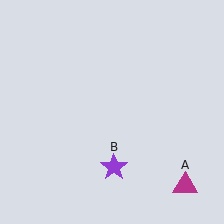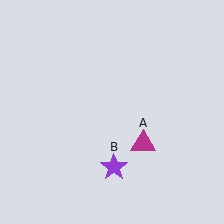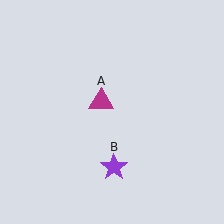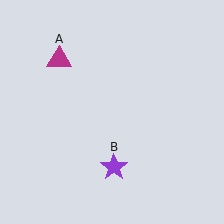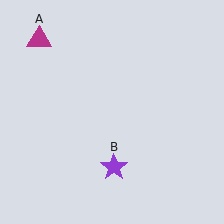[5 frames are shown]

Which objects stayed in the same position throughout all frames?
Purple star (object B) remained stationary.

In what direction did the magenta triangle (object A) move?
The magenta triangle (object A) moved up and to the left.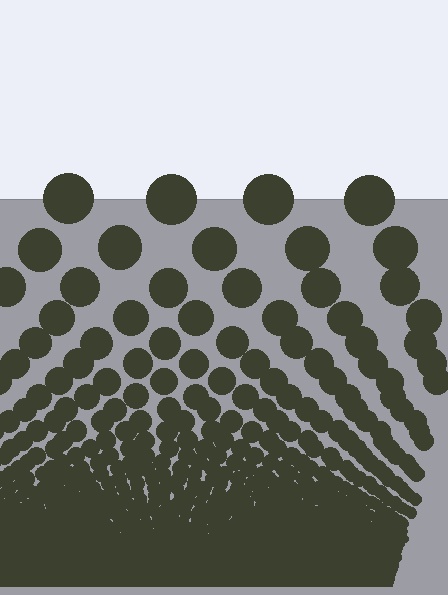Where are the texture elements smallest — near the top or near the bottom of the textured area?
Near the bottom.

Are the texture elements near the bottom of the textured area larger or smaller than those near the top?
Smaller. The gradient is inverted — elements near the bottom are smaller and denser.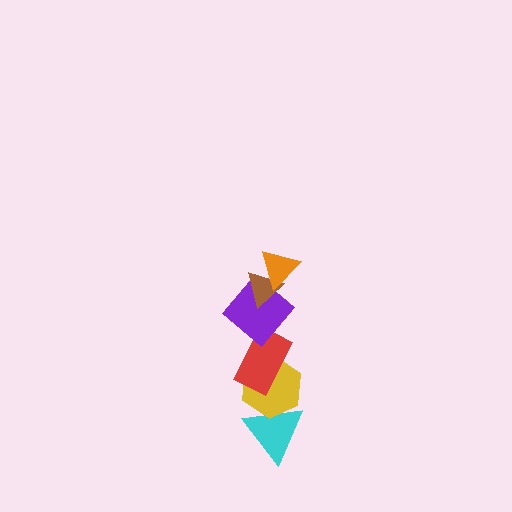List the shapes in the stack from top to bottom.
From top to bottom: the orange triangle, the brown triangle, the purple diamond, the red rectangle, the yellow hexagon, the cyan triangle.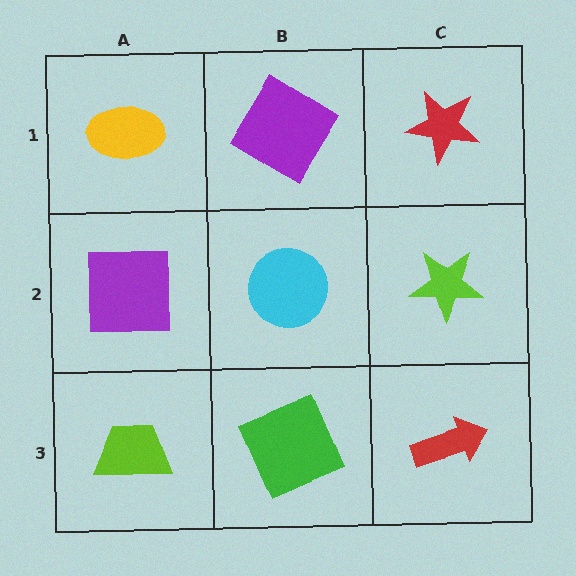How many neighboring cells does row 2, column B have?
4.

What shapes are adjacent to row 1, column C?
A lime star (row 2, column C), a purple diamond (row 1, column B).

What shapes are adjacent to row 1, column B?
A cyan circle (row 2, column B), a yellow ellipse (row 1, column A), a red star (row 1, column C).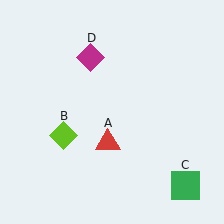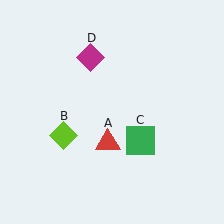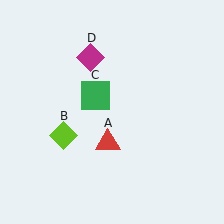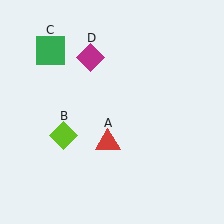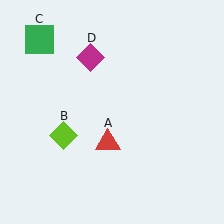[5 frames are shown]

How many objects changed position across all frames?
1 object changed position: green square (object C).